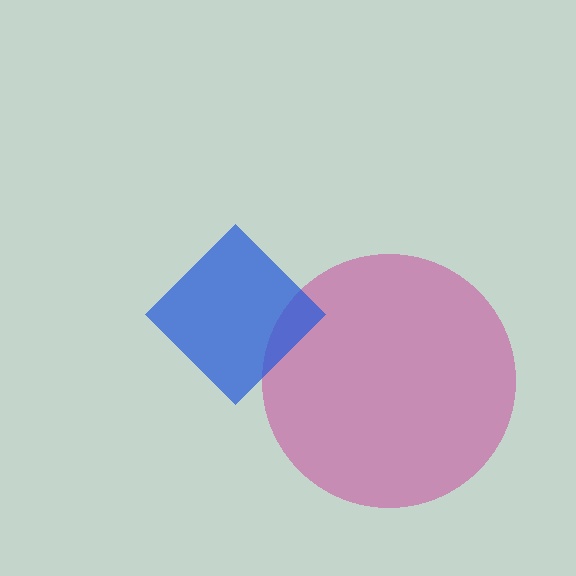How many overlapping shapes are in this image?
There are 2 overlapping shapes in the image.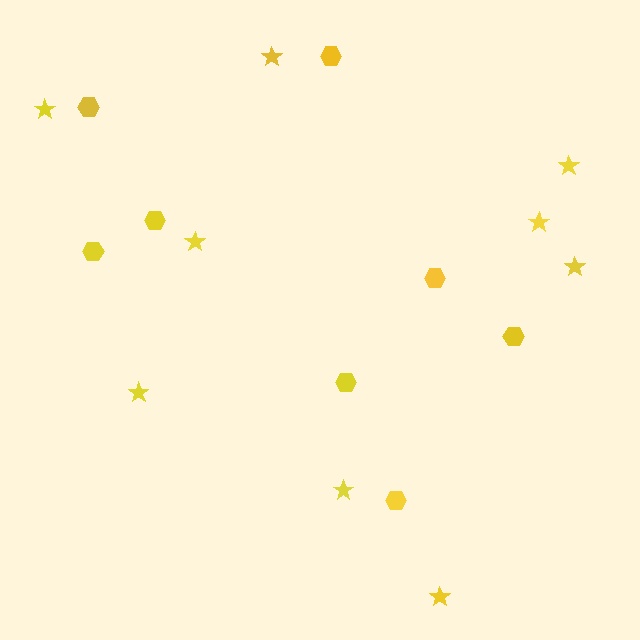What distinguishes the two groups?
There are 2 groups: one group of stars (9) and one group of hexagons (8).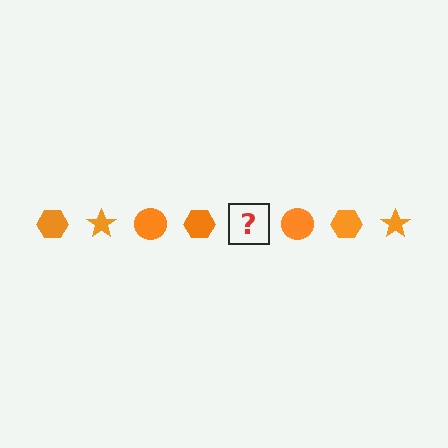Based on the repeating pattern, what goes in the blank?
The blank should be an orange star.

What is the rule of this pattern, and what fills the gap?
The rule is that the pattern cycles through hexagon, star, circle shapes in orange. The gap should be filled with an orange star.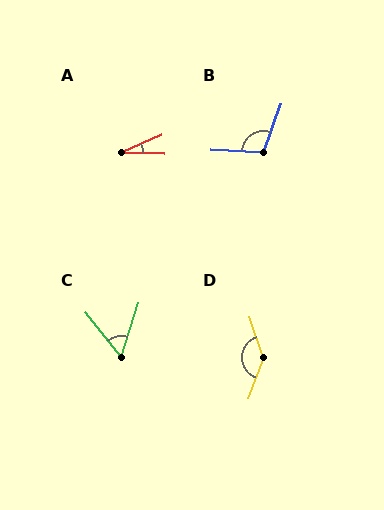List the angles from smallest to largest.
A (25°), C (56°), B (106°), D (142°).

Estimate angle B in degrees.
Approximately 106 degrees.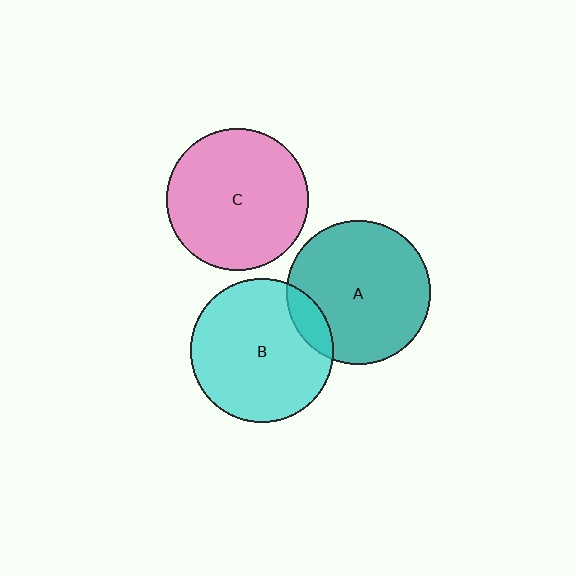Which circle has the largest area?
Circle A (teal).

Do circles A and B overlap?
Yes.